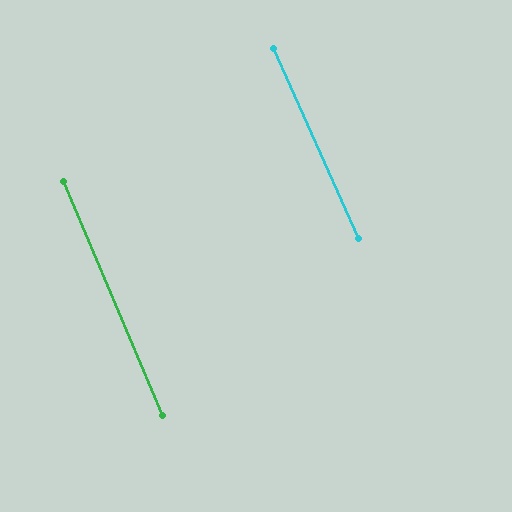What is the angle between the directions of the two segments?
Approximately 1 degree.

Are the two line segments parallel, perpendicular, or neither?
Parallel — their directions differ by only 1.0°.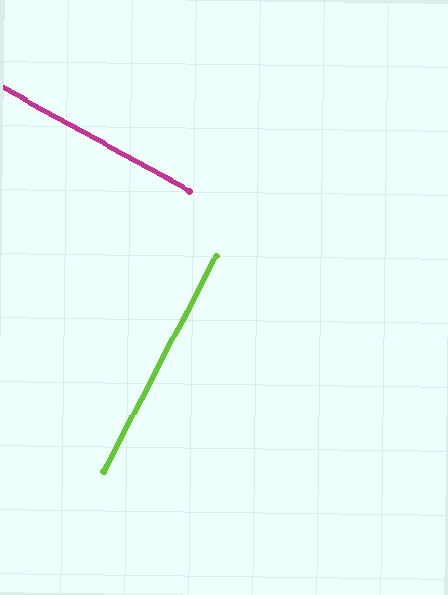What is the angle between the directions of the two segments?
Approximately 89 degrees.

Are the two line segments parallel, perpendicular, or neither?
Perpendicular — they meet at approximately 89°.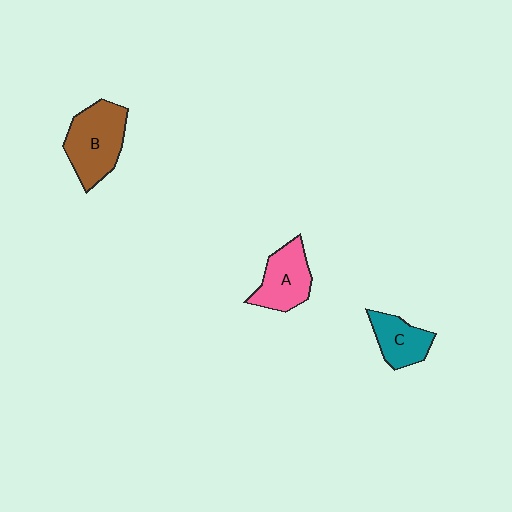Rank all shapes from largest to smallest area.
From largest to smallest: B (brown), A (pink), C (teal).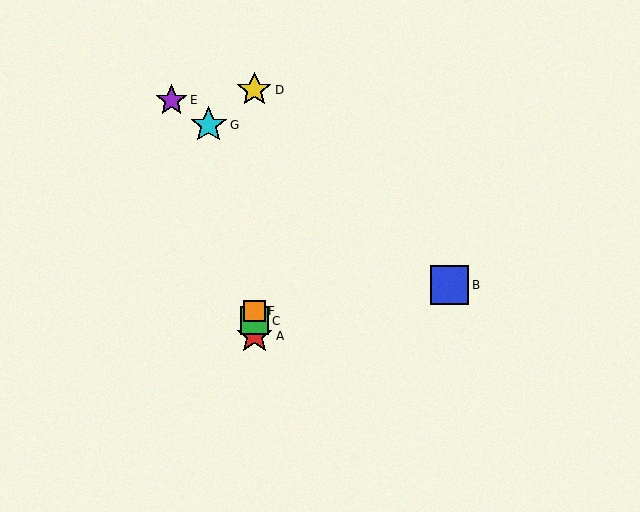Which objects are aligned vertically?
Objects A, C, D, F are aligned vertically.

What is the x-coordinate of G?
Object G is at x≈209.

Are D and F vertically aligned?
Yes, both are at x≈254.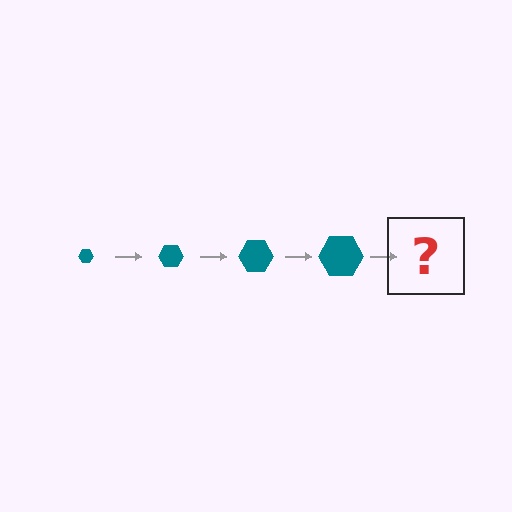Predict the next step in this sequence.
The next step is a teal hexagon, larger than the previous one.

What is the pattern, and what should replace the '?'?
The pattern is that the hexagon gets progressively larger each step. The '?' should be a teal hexagon, larger than the previous one.